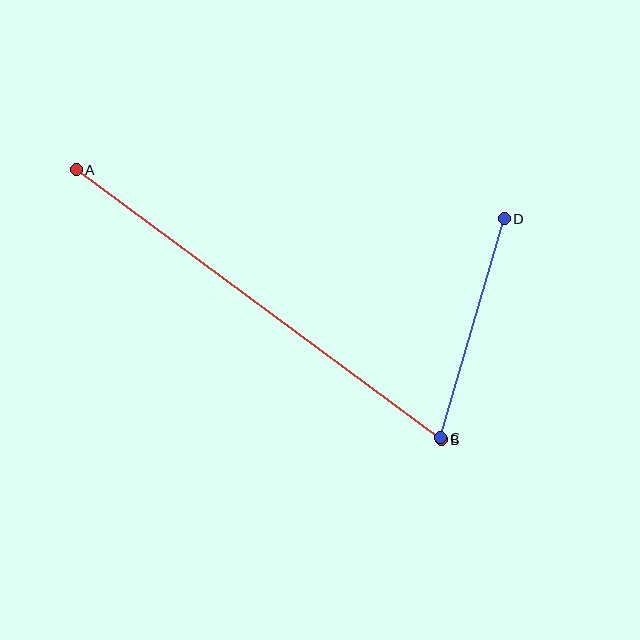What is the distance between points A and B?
The distance is approximately 454 pixels.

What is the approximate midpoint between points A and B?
The midpoint is at approximately (259, 305) pixels.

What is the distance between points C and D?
The distance is approximately 229 pixels.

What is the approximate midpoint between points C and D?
The midpoint is at approximately (473, 328) pixels.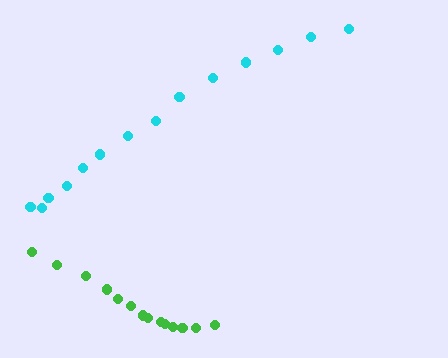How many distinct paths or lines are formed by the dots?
There are 2 distinct paths.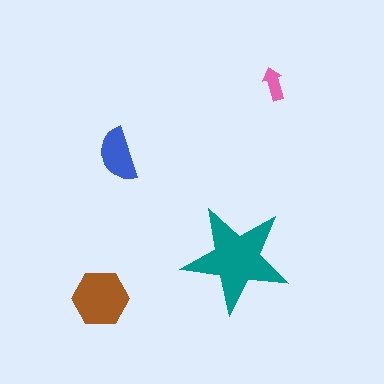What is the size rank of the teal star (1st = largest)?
1st.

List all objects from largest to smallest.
The teal star, the brown hexagon, the blue semicircle, the pink arrow.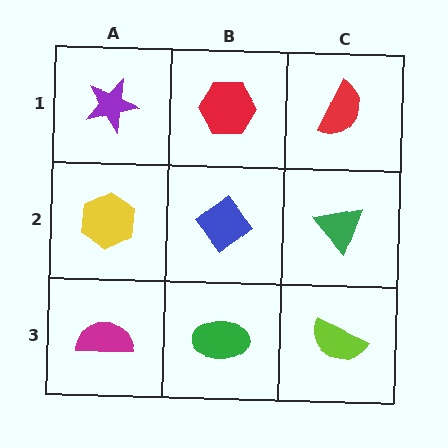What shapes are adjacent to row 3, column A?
A yellow hexagon (row 2, column A), a green ellipse (row 3, column B).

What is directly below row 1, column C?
A green triangle.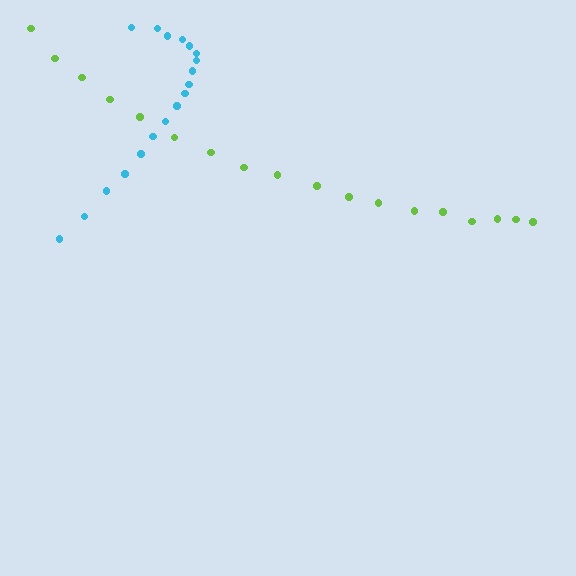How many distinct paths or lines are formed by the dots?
There are 2 distinct paths.